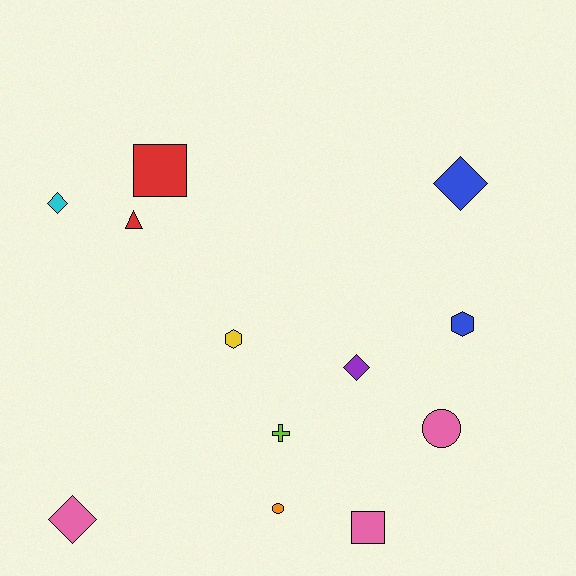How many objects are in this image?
There are 12 objects.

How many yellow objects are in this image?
There is 1 yellow object.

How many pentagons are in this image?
There are no pentagons.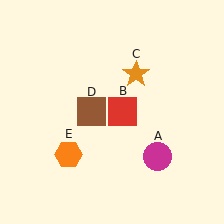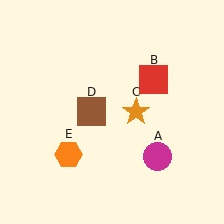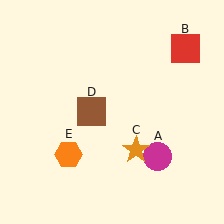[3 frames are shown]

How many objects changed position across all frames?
2 objects changed position: red square (object B), orange star (object C).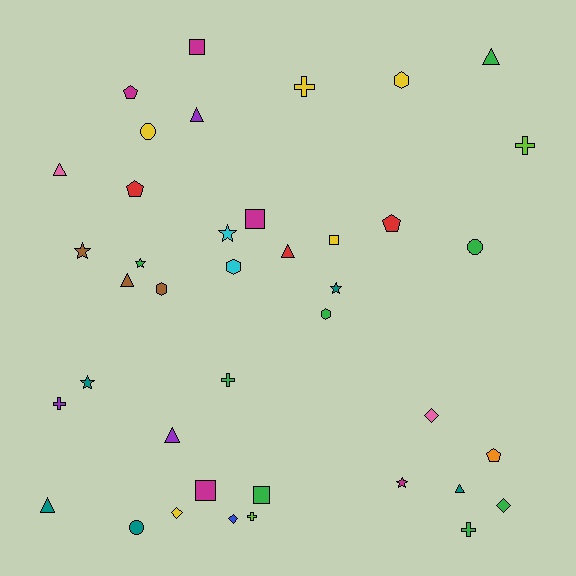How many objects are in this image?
There are 40 objects.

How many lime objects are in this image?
There are 2 lime objects.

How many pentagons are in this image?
There are 4 pentagons.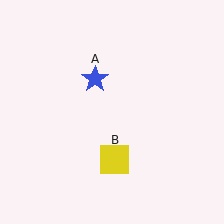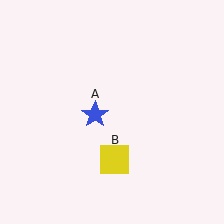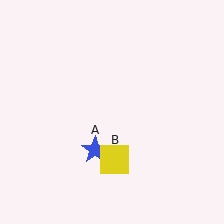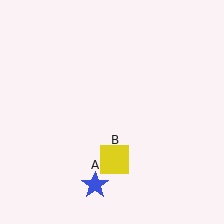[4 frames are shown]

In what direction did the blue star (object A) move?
The blue star (object A) moved down.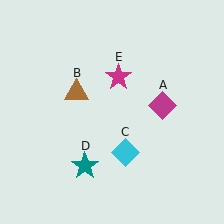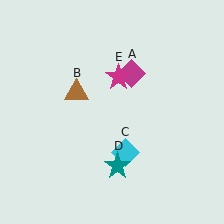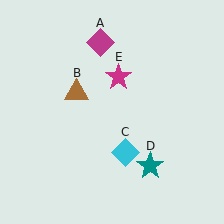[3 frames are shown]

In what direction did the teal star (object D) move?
The teal star (object D) moved right.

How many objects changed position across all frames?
2 objects changed position: magenta diamond (object A), teal star (object D).